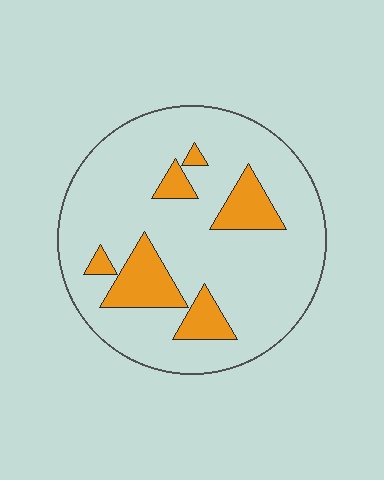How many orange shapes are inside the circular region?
6.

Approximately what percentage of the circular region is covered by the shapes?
Approximately 15%.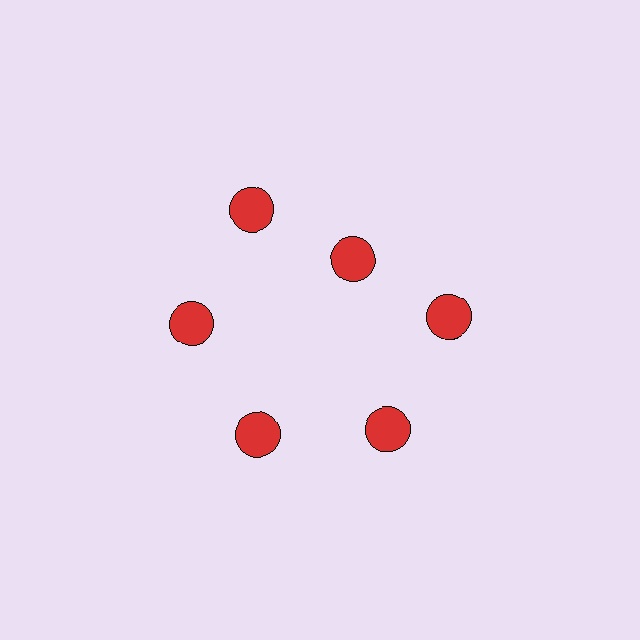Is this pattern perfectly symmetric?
No. The 6 red circles are arranged in a ring, but one element near the 1 o'clock position is pulled inward toward the center, breaking the 6-fold rotational symmetry.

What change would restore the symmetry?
The symmetry would be restored by moving it outward, back onto the ring so that all 6 circles sit at equal angles and equal distance from the center.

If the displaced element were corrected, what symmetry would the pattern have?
It would have 6-fold rotational symmetry — the pattern would map onto itself every 60 degrees.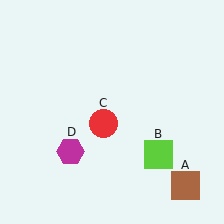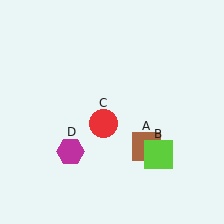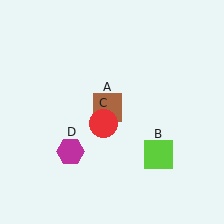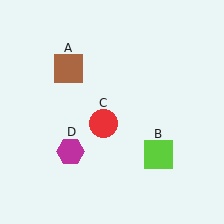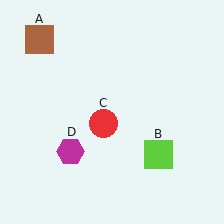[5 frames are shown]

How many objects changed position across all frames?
1 object changed position: brown square (object A).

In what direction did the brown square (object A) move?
The brown square (object A) moved up and to the left.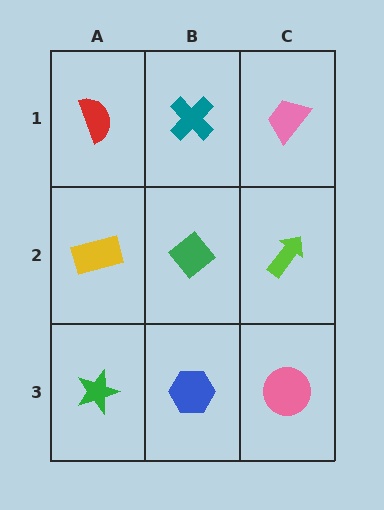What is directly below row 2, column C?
A pink circle.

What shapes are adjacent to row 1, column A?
A yellow rectangle (row 2, column A), a teal cross (row 1, column B).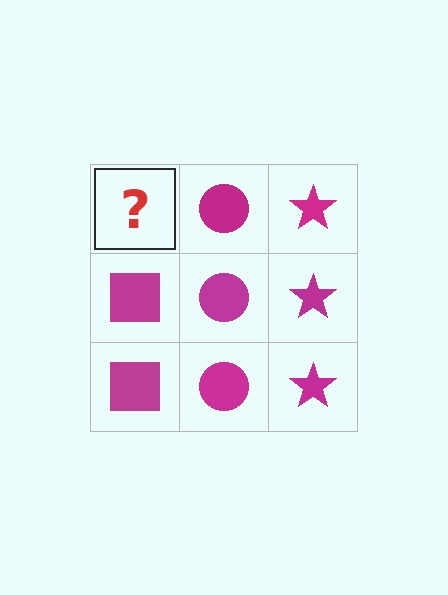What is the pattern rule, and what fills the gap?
The rule is that each column has a consistent shape. The gap should be filled with a magenta square.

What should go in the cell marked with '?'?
The missing cell should contain a magenta square.